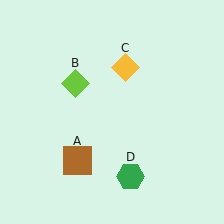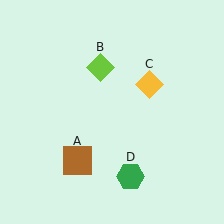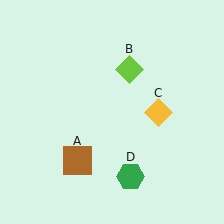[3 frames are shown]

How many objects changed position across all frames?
2 objects changed position: lime diamond (object B), yellow diamond (object C).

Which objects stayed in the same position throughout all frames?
Brown square (object A) and green hexagon (object D) remained stationary.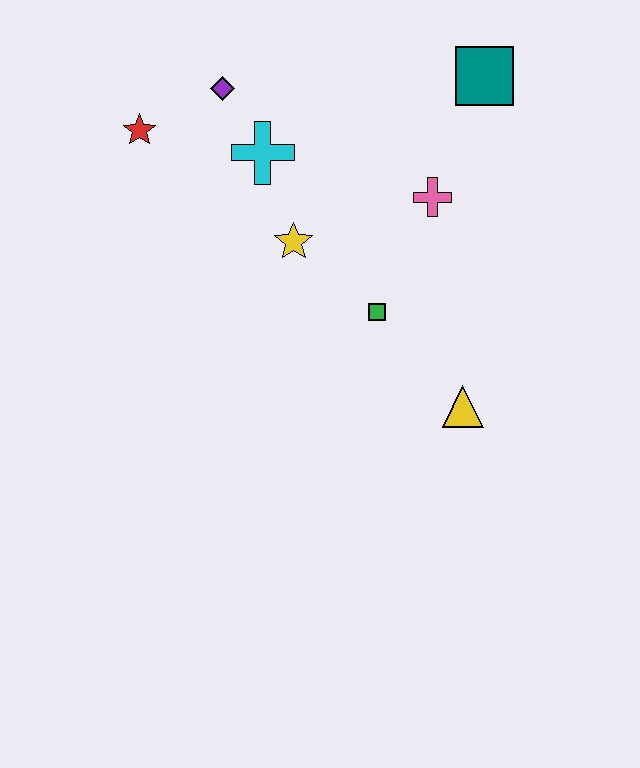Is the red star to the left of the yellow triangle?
Yes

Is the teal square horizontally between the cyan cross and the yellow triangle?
No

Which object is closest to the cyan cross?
The purple diamond is closest to the cyan cross.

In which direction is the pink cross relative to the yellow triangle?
The pink cross is above the yellow triangle.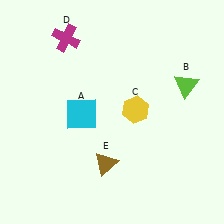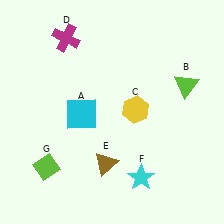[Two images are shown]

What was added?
A cyan star (F), a lime diamond (G) were added in Image 2.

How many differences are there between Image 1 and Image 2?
There are 2 differences between the two images.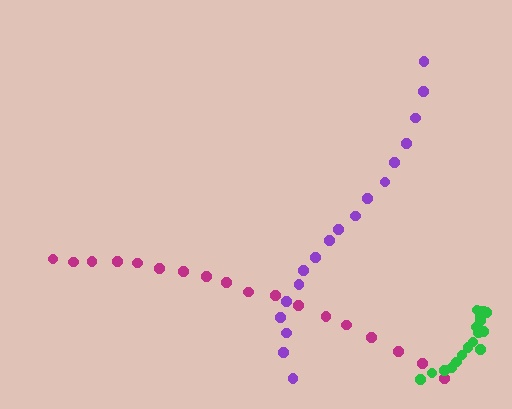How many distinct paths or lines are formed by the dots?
There are 3 distinct paths.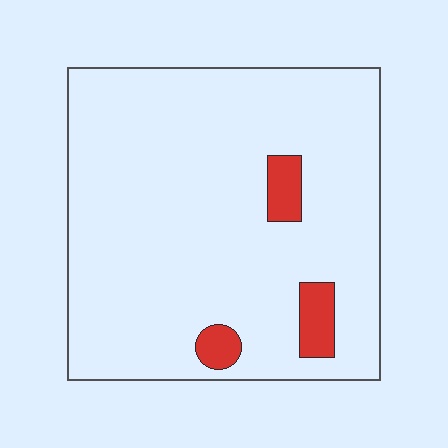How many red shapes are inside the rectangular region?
3.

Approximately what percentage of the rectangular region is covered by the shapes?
Approximately 5%.